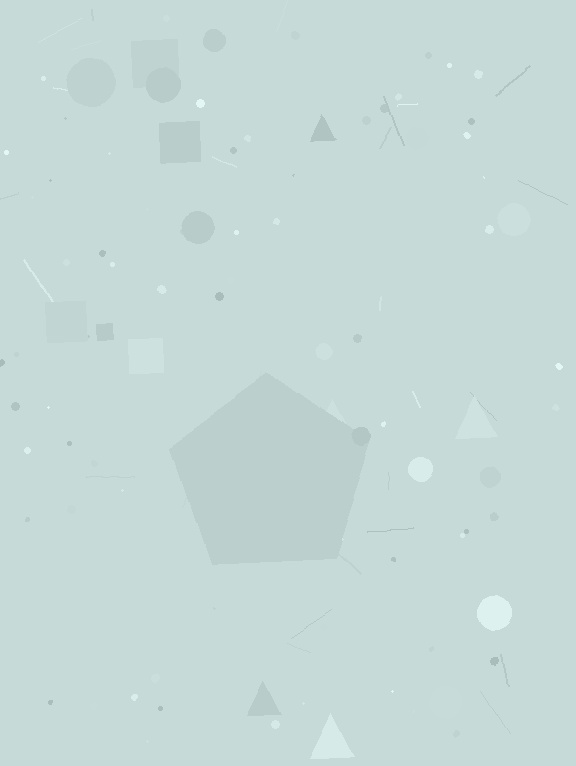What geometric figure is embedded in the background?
A pentagon is embedded in the background.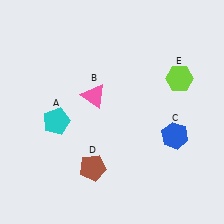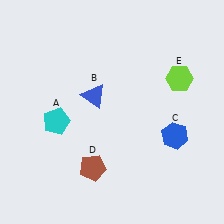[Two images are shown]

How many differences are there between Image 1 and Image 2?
There is 1 difference between the two images.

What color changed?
The triangle (B) changed from pink in Image 1 to blue in Image 2.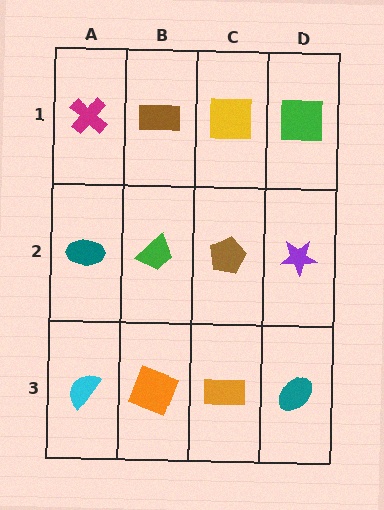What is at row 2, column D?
A purple star.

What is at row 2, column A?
A teal ellipse.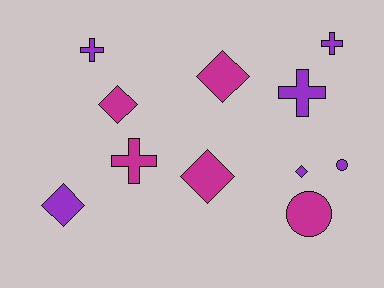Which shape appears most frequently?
Diamond, with 5 objects.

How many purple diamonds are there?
There are 2 purple diamonds.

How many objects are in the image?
There are 11 objects.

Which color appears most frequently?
Purple, with 6 objects.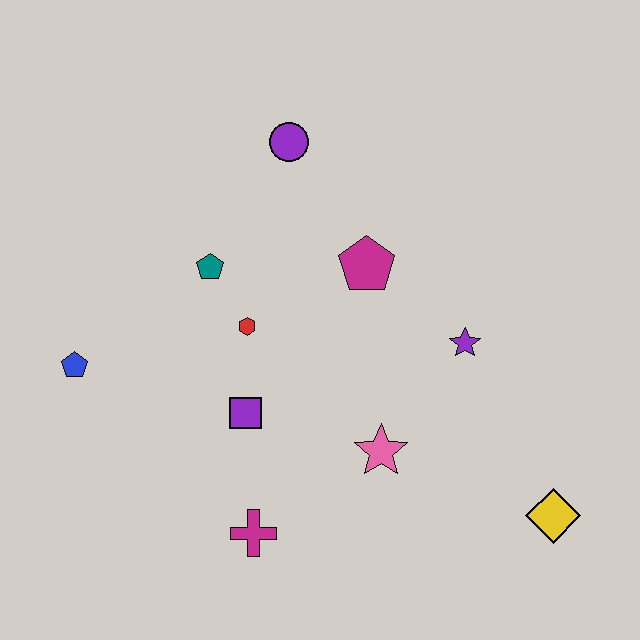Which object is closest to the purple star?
The magenta pentagon is closest to the purple star.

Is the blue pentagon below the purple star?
Yes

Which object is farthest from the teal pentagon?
The yellow diamond is farthest from the teal pentagon.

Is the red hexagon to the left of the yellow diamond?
Yes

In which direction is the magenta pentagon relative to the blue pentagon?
The magenta pentagon is to the right of the blue pentagon.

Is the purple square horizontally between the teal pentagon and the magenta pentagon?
Yes